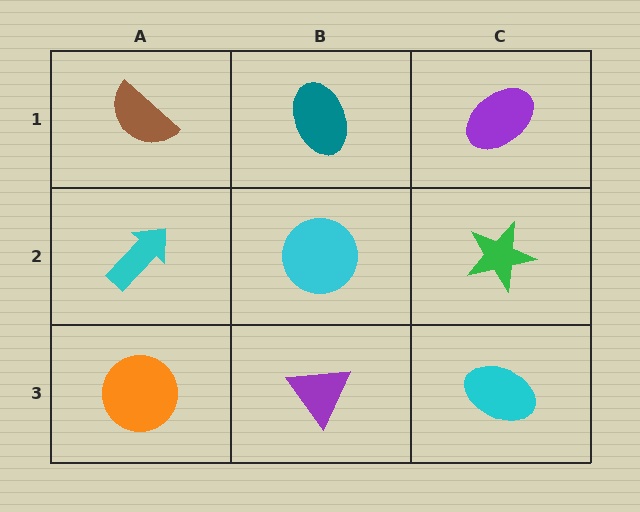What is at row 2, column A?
A cyan arrow.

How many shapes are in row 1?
3 shapes.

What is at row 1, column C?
A purple ellipse.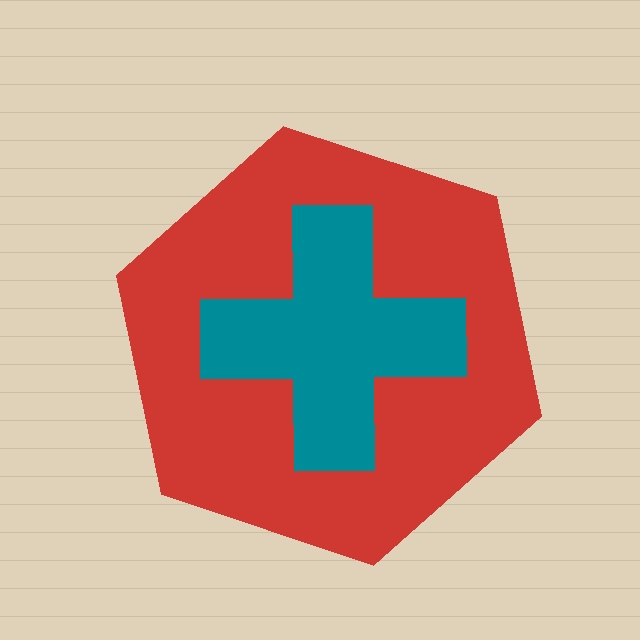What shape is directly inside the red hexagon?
The teal cross.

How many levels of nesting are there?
2.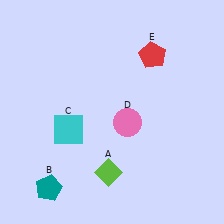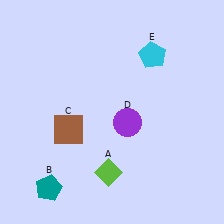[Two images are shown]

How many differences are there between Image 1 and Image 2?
There are 3 differences between the two images.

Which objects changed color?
C changed from cyan to brown. D changed from pink to purple. E changed from red to cyan.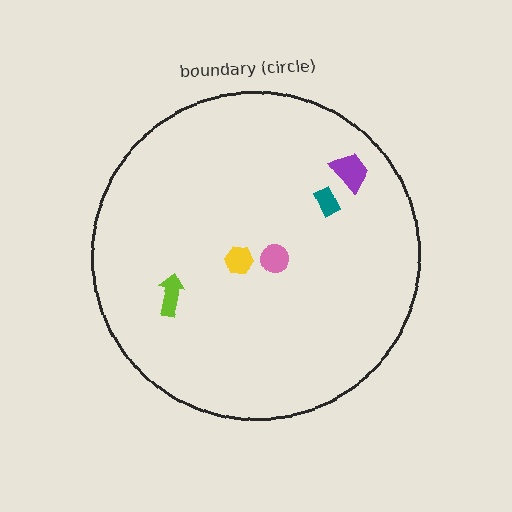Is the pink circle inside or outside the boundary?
Inside.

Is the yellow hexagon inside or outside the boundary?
Inside.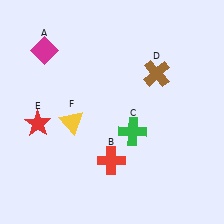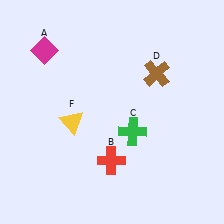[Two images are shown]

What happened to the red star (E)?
The red star (E) was removed in Image 2. It was in the bottom-left area of Image 1.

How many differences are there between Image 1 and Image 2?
There is 1 difference between the two images.